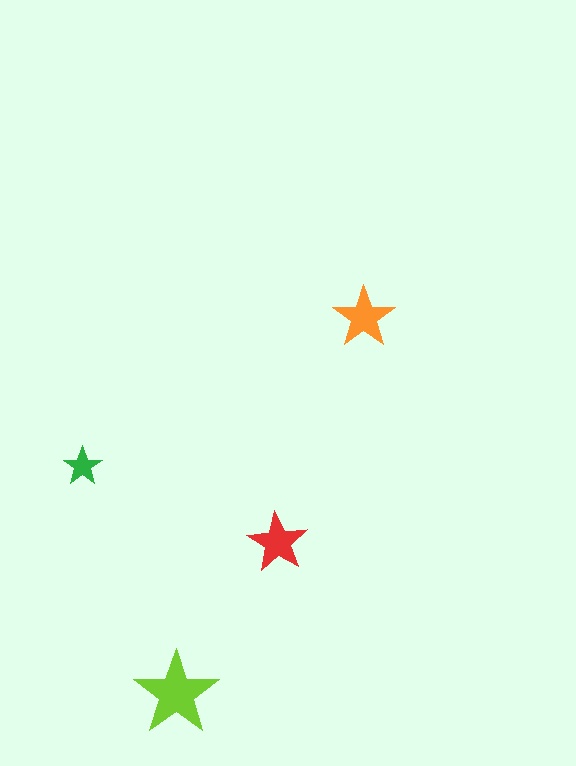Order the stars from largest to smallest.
the lime one, the orange one, the red one, the green one.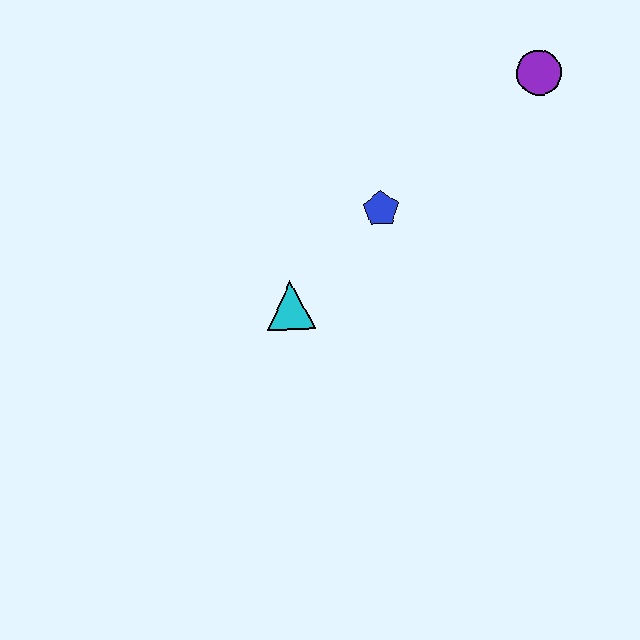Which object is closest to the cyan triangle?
The blue pentagon is closest to the cyan triangle.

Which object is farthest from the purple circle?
The cyan triangle is farthest from the purple circle.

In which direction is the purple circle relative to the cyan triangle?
The purple circle is to the right of the cyan triangle.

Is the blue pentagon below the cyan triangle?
No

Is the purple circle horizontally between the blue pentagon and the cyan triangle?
No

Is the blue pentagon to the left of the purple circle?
Yes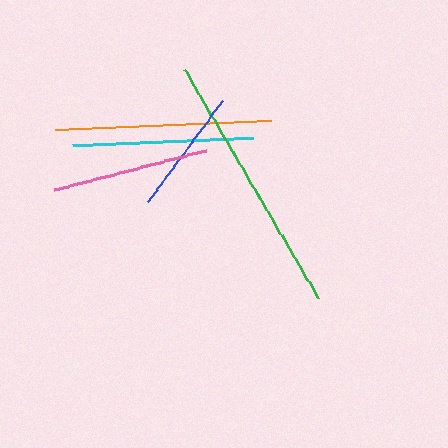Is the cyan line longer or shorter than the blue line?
The cyan line is longer than the blue line.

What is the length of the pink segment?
The pink segment is approximately 157 pixels long.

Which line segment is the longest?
The green line is the longest at approximately 265 pixels.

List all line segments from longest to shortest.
From longest to shortest: green, orange, cyan, pink, blue.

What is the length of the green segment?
The green segment is approximately 265 pixels long.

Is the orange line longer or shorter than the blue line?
The orange line is longer than the blue line.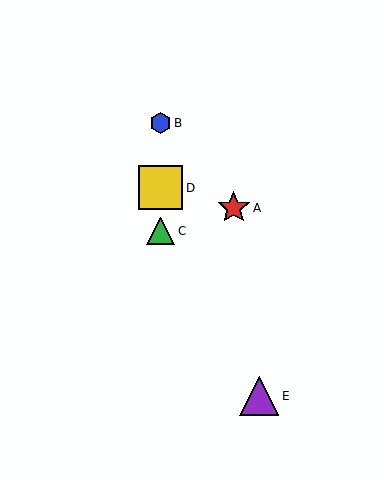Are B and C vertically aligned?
Yes, both are at x≈161.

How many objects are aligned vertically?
3 objects (B, C, D) are aligned vertically.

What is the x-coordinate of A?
Object A is at x≈234.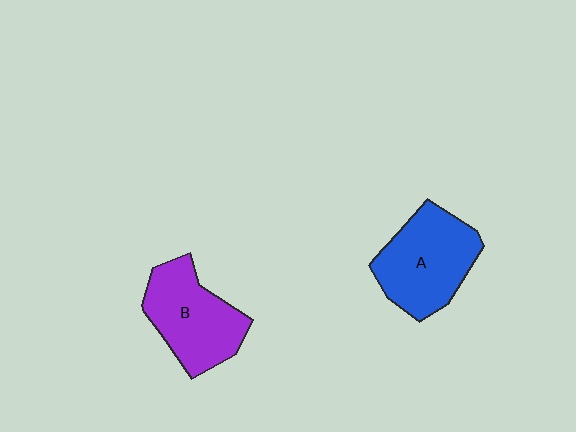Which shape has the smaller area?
Shape B (purple).